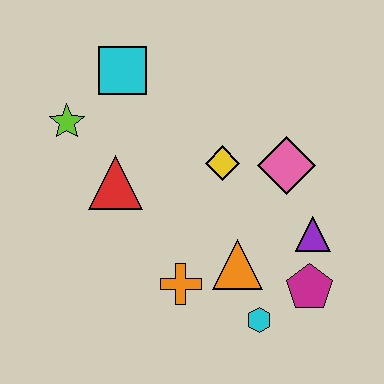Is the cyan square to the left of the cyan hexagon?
Yes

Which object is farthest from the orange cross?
The cyan square is farthest from the orange cross.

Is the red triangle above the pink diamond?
No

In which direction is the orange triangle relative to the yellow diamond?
The orange triangle is below the yellow diamond.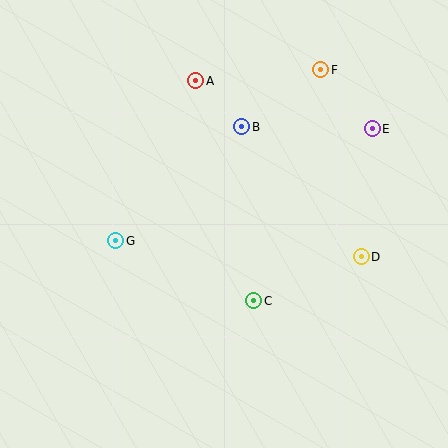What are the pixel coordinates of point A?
Point A is at (196, 81).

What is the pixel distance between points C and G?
The distance between C and G is 151 pixels.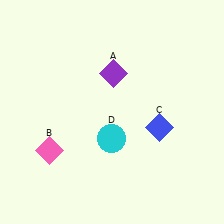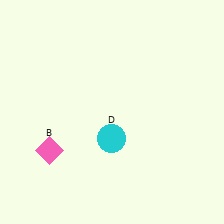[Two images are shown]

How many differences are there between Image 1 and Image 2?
There are 2 differences between the two images.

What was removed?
The purple diamond (A), the blue diamond (C) were removed in Image 2.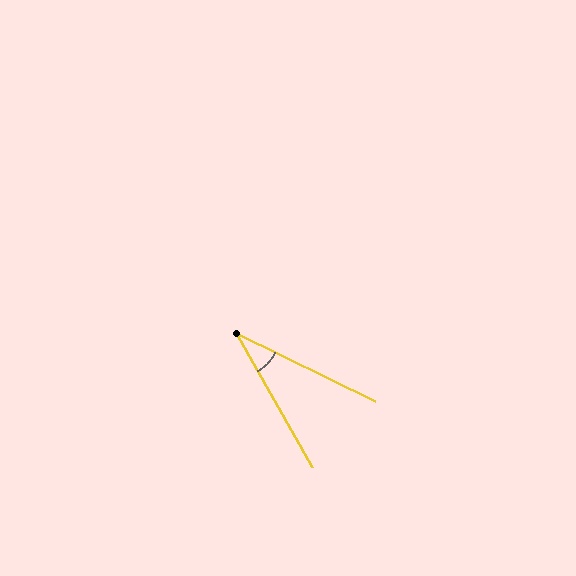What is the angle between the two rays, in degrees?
Approximately 34 degrees.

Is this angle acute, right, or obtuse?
It is acute.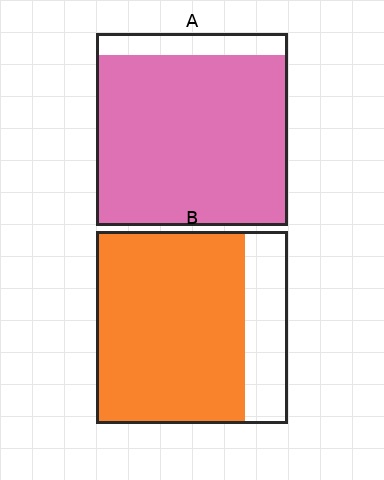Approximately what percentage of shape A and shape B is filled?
A is approximately 90% and B is approximately 80%.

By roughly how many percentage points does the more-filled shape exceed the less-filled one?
By roughly 10 percentage points (A over B).